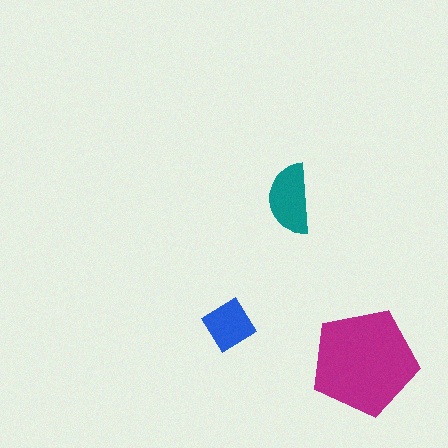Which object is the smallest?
The blue diamond.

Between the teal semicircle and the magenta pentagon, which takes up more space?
The magenta pentagon.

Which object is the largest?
The magenta pentagon.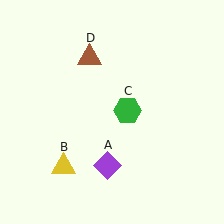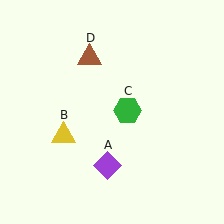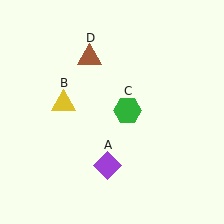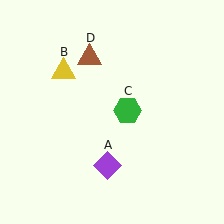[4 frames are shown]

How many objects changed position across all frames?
1 object changed position: yellow triangle (object B).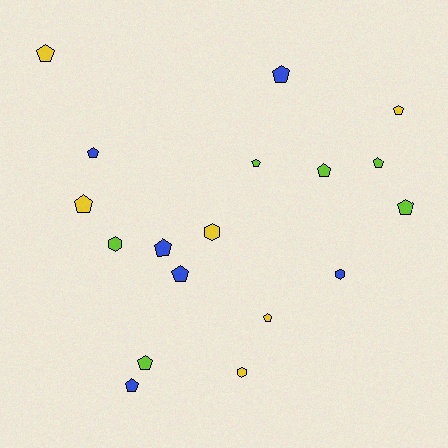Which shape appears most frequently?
Pentagon, with 14 objects.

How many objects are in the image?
There are 18 objects.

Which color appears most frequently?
Blue, with 6 objects.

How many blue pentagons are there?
There are 5 blue pentagons.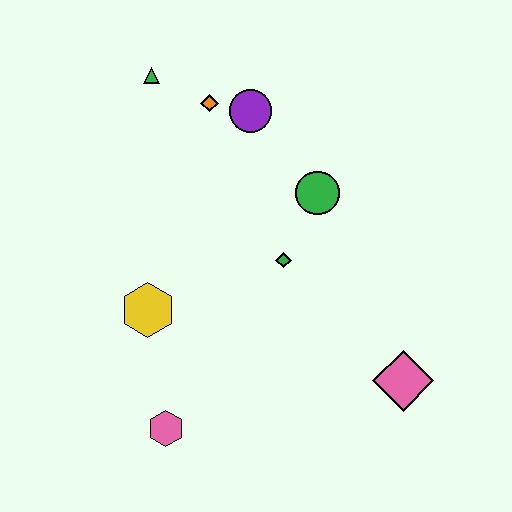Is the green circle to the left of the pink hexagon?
No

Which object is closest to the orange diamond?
The purple circle is closest to the orange diamond.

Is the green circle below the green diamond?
No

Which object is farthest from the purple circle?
The pink hexagon is farthest from the purple circle.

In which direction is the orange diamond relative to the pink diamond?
The orange diamond is above the pink diamond.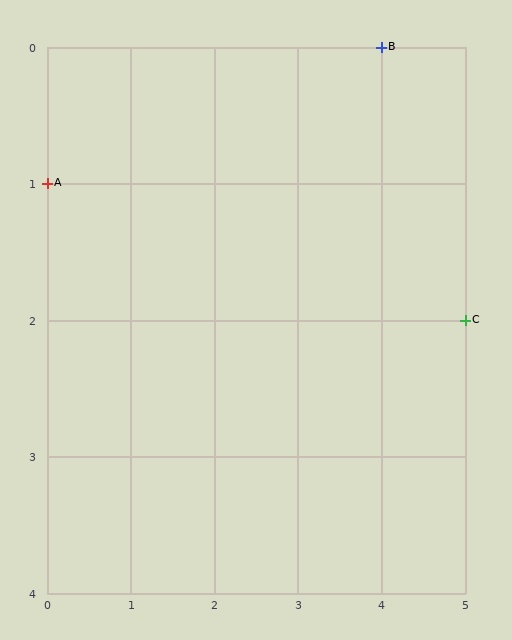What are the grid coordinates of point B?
Point B is at grid coordinates (4, 0).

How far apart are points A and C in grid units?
Points A and C are 5 columns and 1 row apart (about 5.1 grid units diagonally).